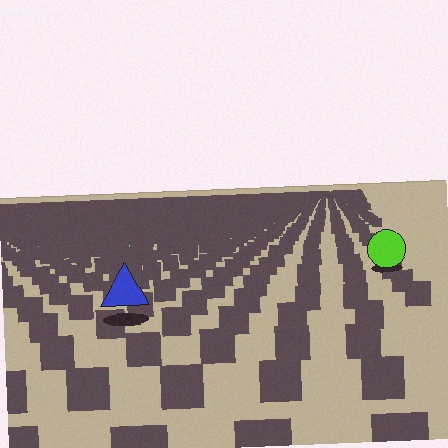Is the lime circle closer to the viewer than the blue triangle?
No. The blue triangle is closer — you can tell from the texture gradient: the ground texture is coarser near it.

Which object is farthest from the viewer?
The lime circle is farthest from the viewer. It appears smaller and the ground texture around it is denser.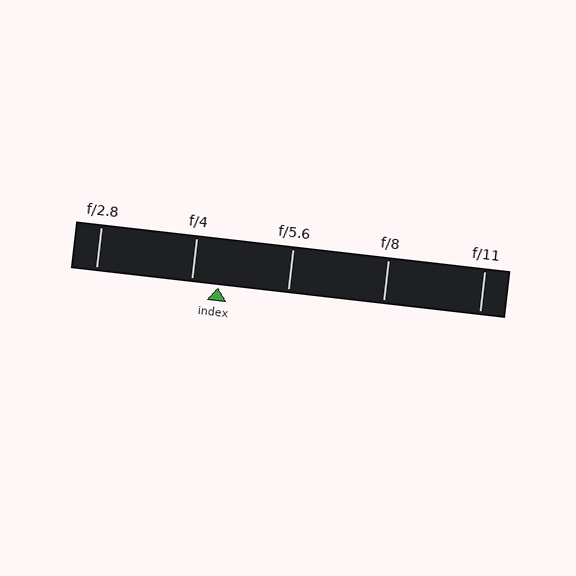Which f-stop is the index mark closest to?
The index mark is closest to f/4.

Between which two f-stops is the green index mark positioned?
The index mark is between f/4 and f/5.6.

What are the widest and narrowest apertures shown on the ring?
The widest aperture shown is f/2.8 and the narrowest is f/11.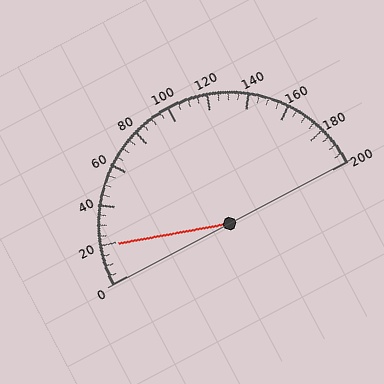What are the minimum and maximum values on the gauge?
The gauge ranges from 0 to 200.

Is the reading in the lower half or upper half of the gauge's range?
The reading is in the lower half of the range (0 to 200).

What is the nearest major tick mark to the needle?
The nearest major tick mark is 20.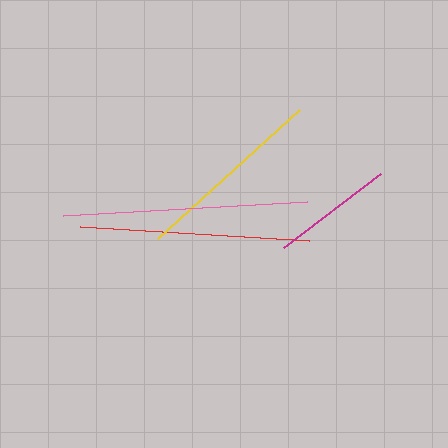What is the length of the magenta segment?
The magenta segment is approximately 121 pixels long.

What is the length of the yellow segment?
The yellow segment is approximately 191 pixels long.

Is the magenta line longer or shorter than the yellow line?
The yellow line is longer than the magenta line.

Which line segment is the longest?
The pink line is the longest at approximately 244 pixels.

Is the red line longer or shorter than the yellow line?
The red line is longer than the yellow line.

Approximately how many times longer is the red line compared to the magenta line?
The red line is approximately 1.9 times the length of the magenta line.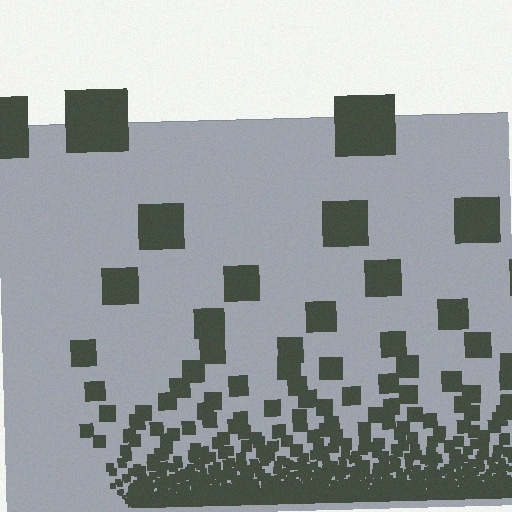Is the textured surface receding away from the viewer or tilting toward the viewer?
The surface appears to tilt toward the viewer. Texture elements get larger and sparser toward the top.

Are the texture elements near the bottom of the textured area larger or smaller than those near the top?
Smaller. The gradient is inverted — elements near the bottom are smaller and denser.